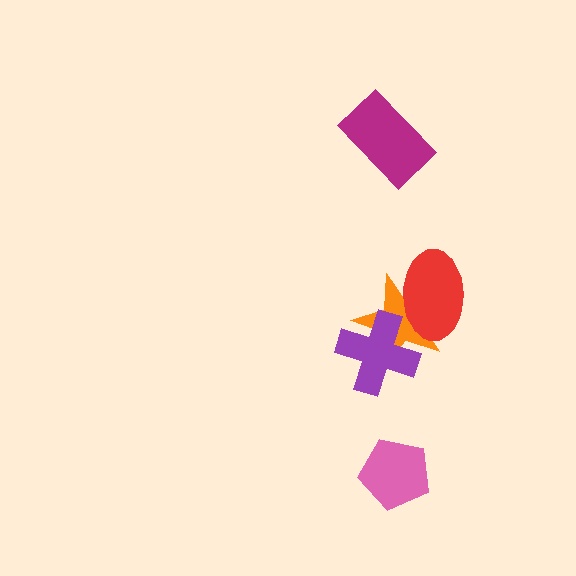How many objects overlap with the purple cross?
1 object overlaps with the purple cross.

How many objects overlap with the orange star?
2 objects overlap with the orange star.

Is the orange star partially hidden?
Yes, it is partially covered by another shape.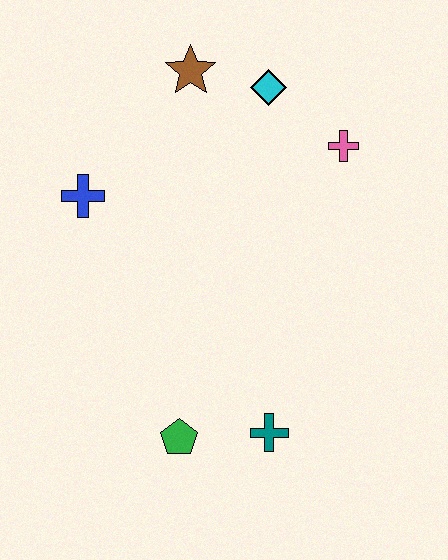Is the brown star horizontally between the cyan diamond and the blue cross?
Yes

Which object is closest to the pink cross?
The cyan diamond is closest to the pink cross.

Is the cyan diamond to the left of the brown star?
No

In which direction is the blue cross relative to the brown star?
The blue cross is below the brown star.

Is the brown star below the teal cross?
No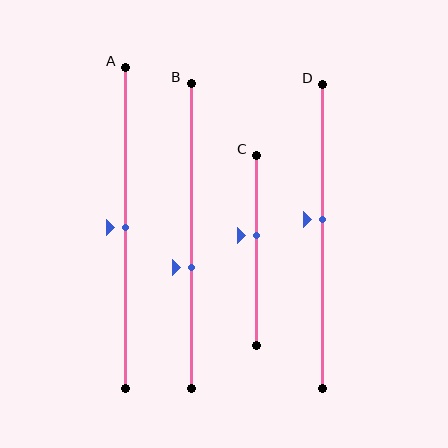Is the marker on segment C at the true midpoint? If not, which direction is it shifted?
No, the marker on segment C is shifted upward by about 8% of the segment length.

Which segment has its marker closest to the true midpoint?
Segment A has its marker closest to the true midpoint.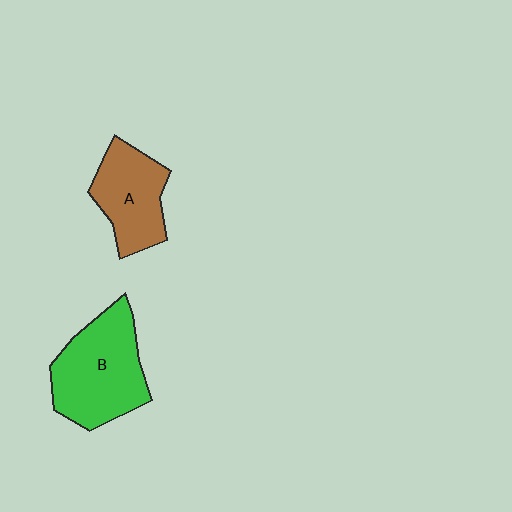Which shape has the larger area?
Shape B (green).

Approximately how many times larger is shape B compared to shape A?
Approximately 1.4 times.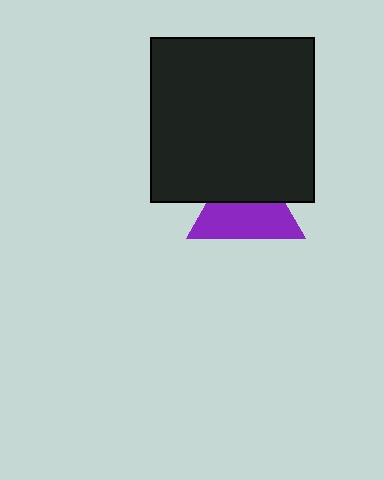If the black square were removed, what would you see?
You would see the complete purple triangle.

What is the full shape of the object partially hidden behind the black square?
The partially hidden object is a purple triangle.